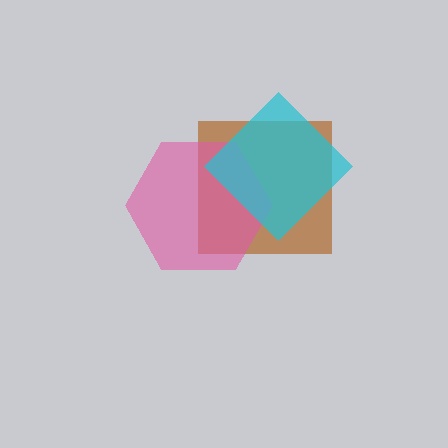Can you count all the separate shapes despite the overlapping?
Yes, there are 3 separate shapes.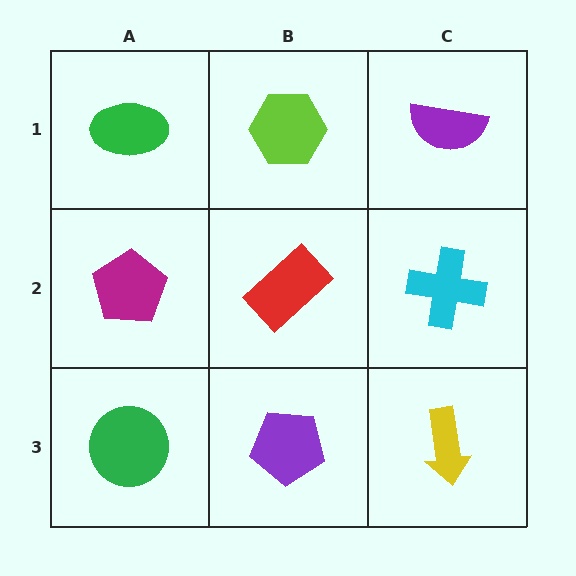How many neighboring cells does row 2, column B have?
4.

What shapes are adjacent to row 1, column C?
A cyan cross (row 2, column C), a lime hexagon (row 1, column B).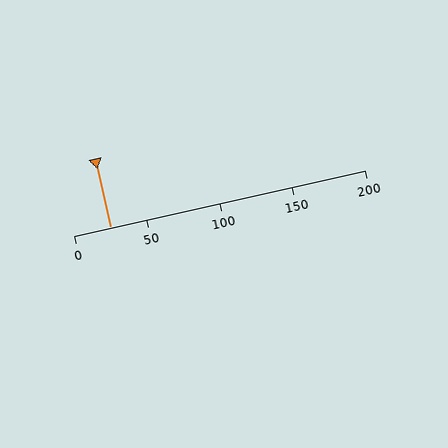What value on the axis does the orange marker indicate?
The marker indicates approximately 25.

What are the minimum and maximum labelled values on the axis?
The axis runs from 0 to 200.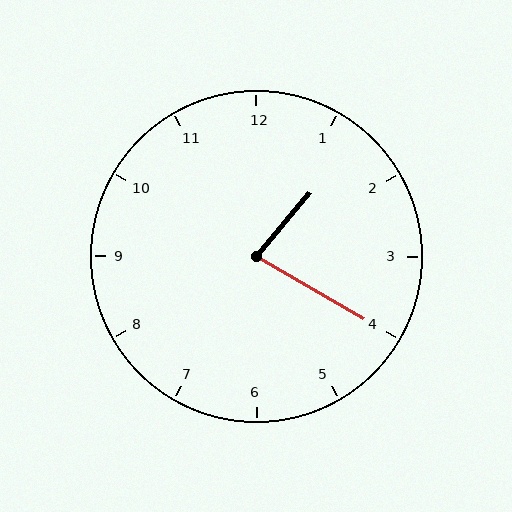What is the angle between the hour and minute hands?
Approximately 80 degrees.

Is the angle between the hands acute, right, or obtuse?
It is acute.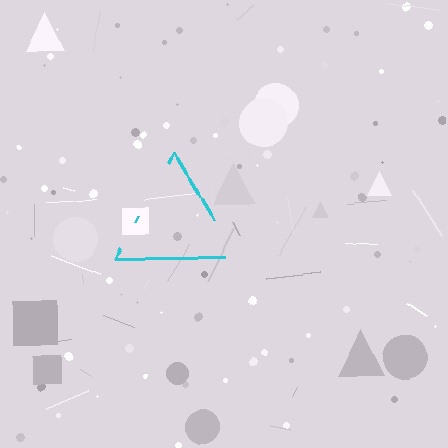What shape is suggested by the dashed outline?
The dashed outline suggests a triangle.